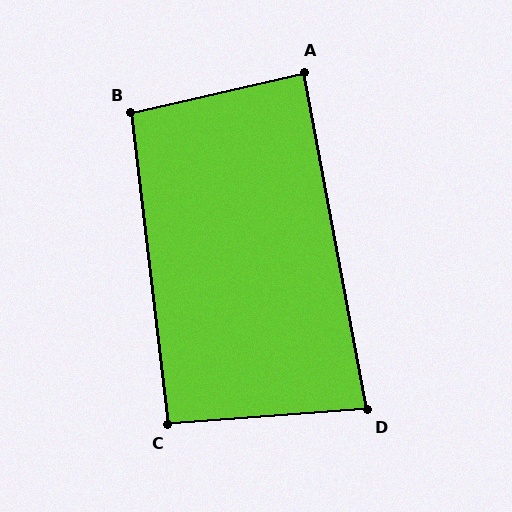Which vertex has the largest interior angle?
B, at approximately 96 degrees.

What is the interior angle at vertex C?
Approximately 93 degrees (approximately right).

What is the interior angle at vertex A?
Approximately 87 degrees (approximately right).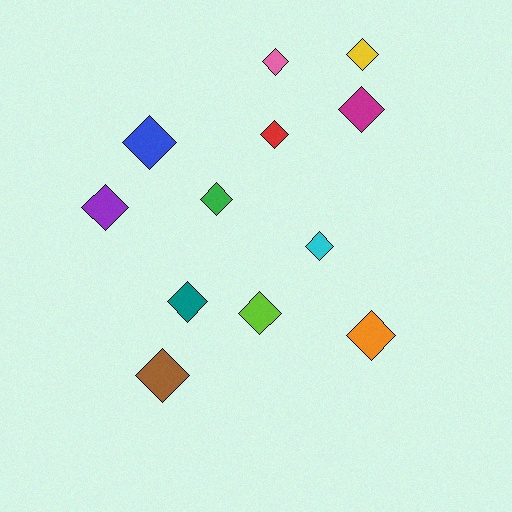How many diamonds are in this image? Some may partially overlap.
There are 12 diamonds.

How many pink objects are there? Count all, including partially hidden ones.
There is 1 pink object.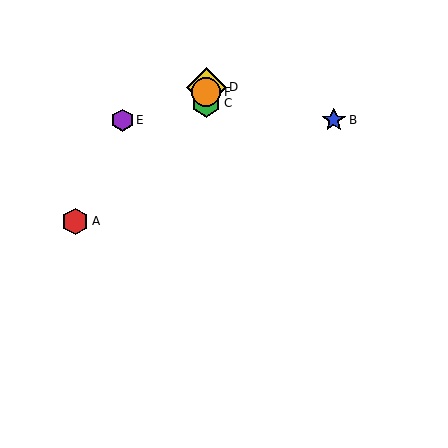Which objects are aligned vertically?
Objects C, D, F are aligned vertically.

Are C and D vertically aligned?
Yes, both are at x≈206.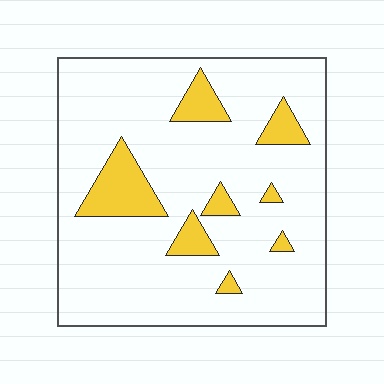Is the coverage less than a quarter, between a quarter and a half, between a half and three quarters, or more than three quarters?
Less than a quarter.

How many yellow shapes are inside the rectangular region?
8.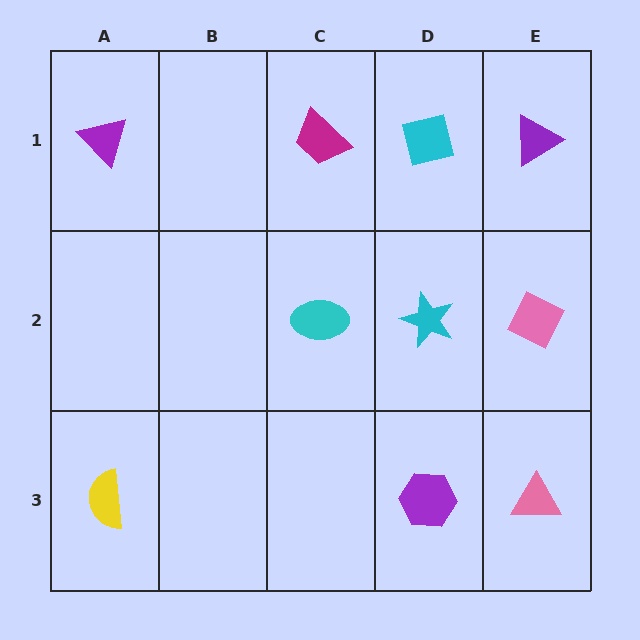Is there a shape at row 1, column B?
No, that cell is empty.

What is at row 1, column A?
A purple triangle.